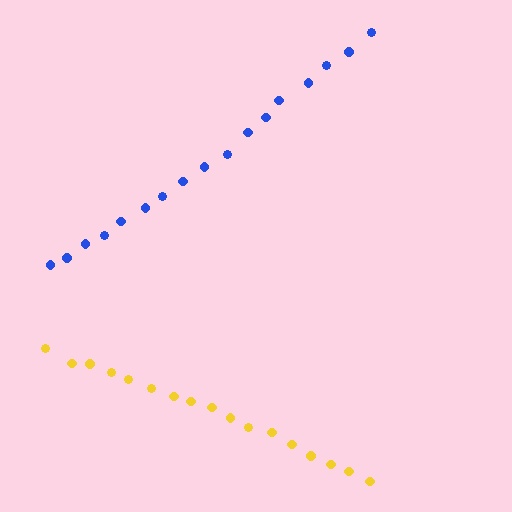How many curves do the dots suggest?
There are 2 distinct paths.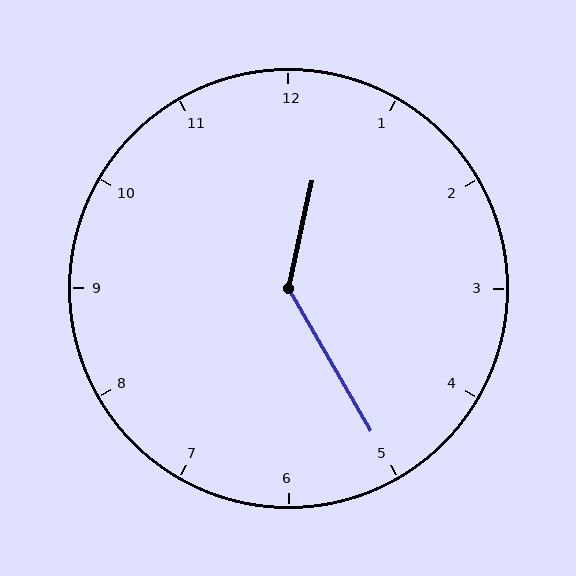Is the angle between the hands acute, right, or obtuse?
It is obtuse.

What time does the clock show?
12:25.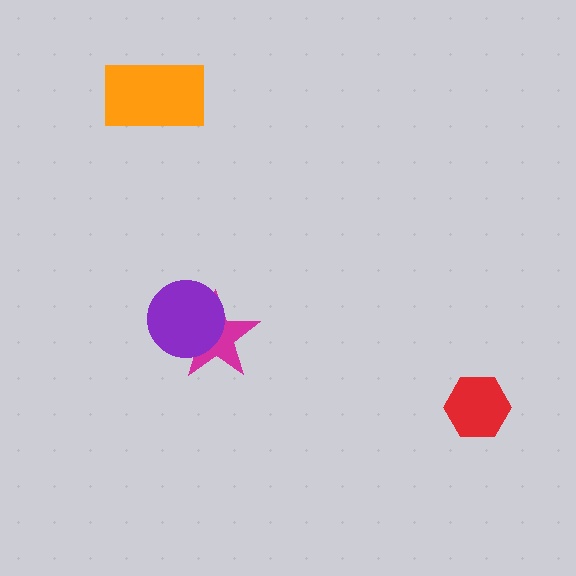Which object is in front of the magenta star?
The purple circle is in front of the magenta star.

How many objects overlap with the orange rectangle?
0 objects overlap with the orange rectangle.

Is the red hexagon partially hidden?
No, no other shape covers it.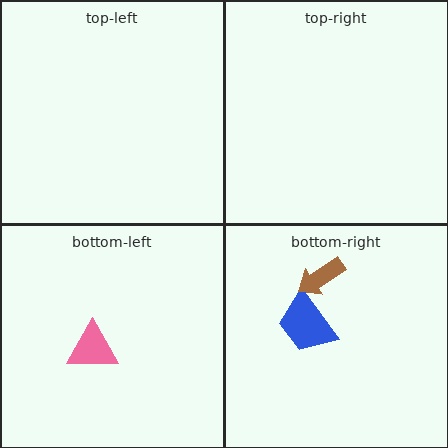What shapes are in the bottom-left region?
The pink triangle.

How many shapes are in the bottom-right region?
2.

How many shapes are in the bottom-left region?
1.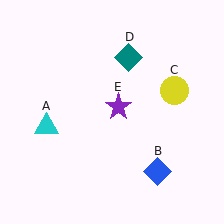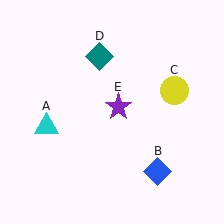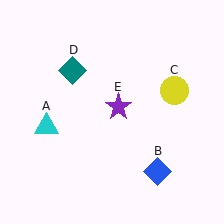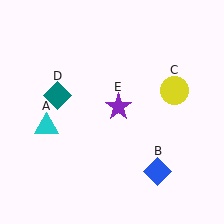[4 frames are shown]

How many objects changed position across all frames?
1 object changed position: teal diamond (object D).